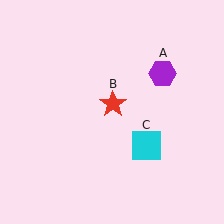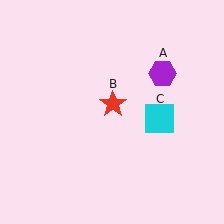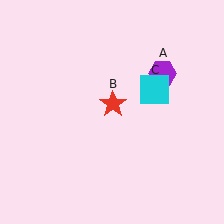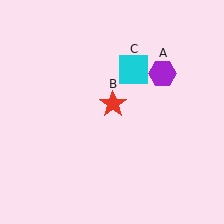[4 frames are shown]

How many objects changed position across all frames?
1 object changed position: cyan square (object C).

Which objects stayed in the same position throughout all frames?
Purple hexagon (object A) and red star (object B) remained stationary.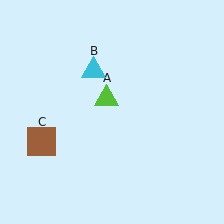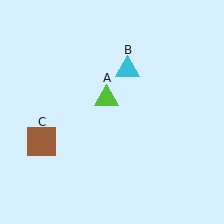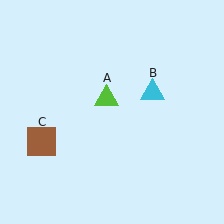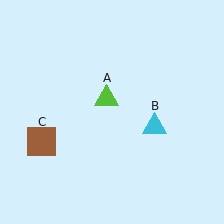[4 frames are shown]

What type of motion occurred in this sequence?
The cyan triangle (object B) rotated clockwise around the center of the scene.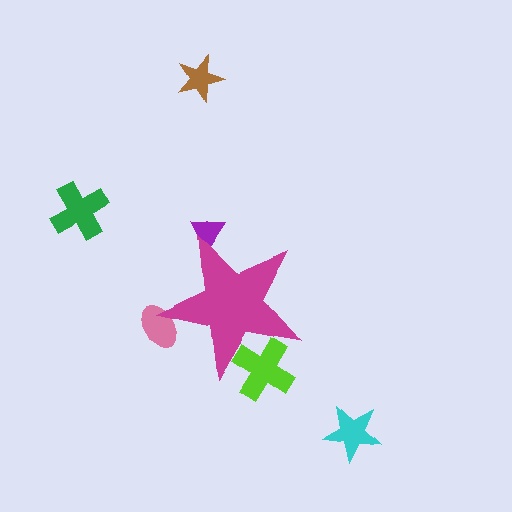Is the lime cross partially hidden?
Yes, the lime cross is partially hidden behind the magenta star.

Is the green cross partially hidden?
No, the green cross is fully visible.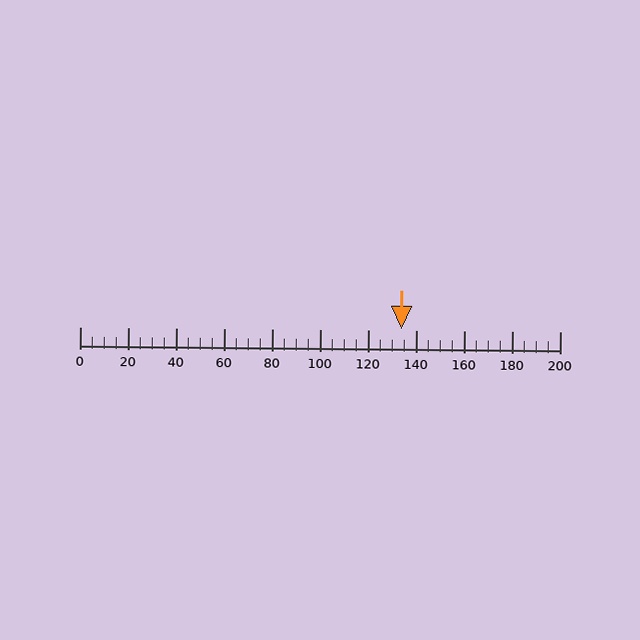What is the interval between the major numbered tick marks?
The major tick marks are spaced 20 units apart.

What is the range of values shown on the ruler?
The ruler shows values from 0 to 200.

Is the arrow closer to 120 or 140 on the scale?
The arrow is closer to 140.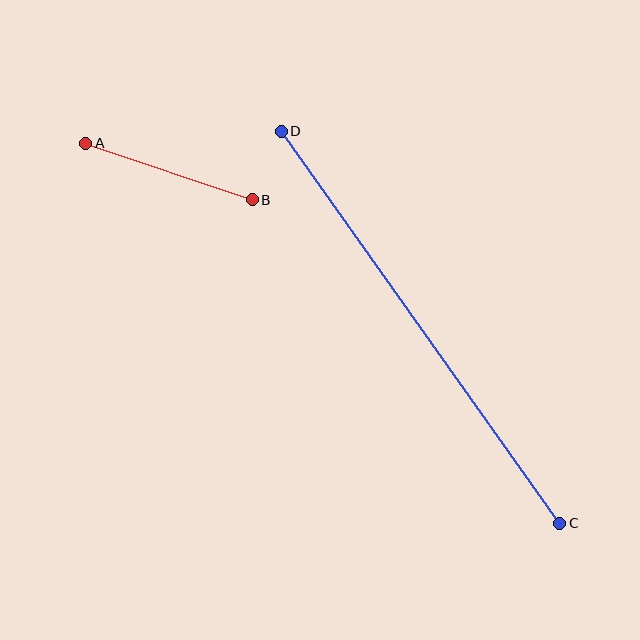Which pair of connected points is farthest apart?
Points C and D are farthest apart.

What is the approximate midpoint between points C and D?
The midpoint is at approximately (421, 327) pixels.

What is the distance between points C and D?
The distance is approximately 481 pixels.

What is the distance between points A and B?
The distance is approximately 176 pixels.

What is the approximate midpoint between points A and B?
The midpoint is at approximately (169, 172) pixels.